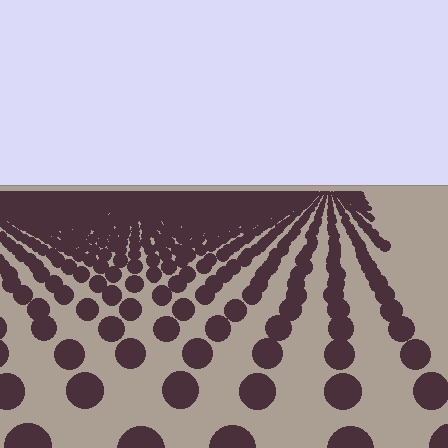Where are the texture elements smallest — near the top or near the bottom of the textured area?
Near the top.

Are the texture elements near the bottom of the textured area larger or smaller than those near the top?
Larger. Near the bottom, elements are closer to the viewer and appear at a bigger on-screen size.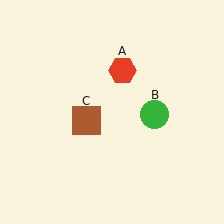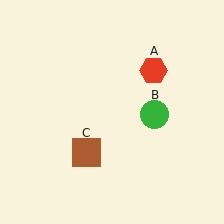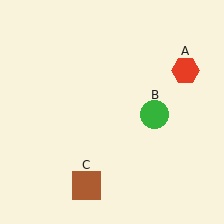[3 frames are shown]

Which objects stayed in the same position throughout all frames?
Green circle (object B) remained stationary.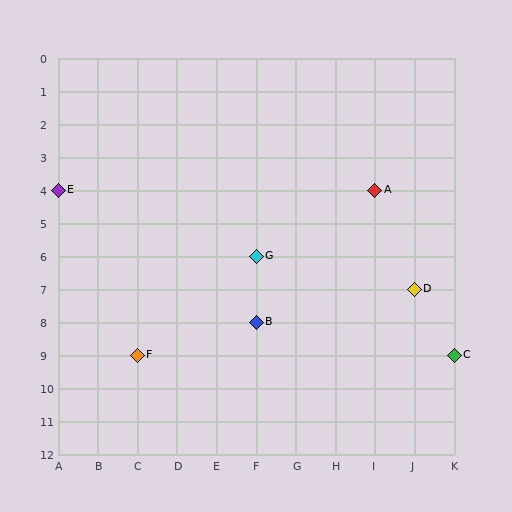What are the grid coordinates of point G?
Point G is at grid coordinates (F, 6).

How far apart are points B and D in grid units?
Points B and D are 4 columns and 1 row apart (about 4.1 grid units diagonally).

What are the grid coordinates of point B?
Point B is at grid coordinates (F, 8).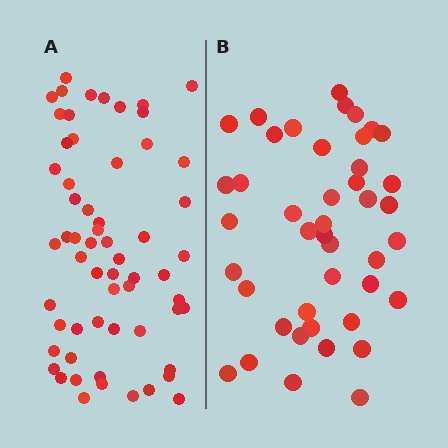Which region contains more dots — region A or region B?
Region A (the left region) has more dots.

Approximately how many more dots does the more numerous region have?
Region A has approximately 15 more dots than region B.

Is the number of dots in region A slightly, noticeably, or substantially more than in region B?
Region A has noticeably more, but not dramatically so. The ratio is roughly 1.4 to 1.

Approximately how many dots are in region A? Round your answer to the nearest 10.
About 60 dots.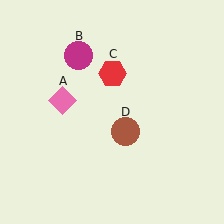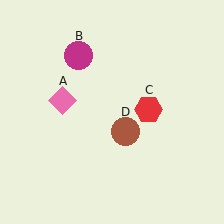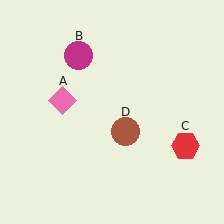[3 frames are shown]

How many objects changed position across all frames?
1 object changed position: red hexagon (object C).